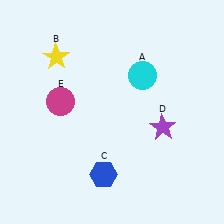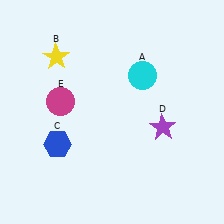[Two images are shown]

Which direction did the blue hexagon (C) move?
The blue hexagon (C) moved left.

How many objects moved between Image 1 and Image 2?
1 object moved between the two images.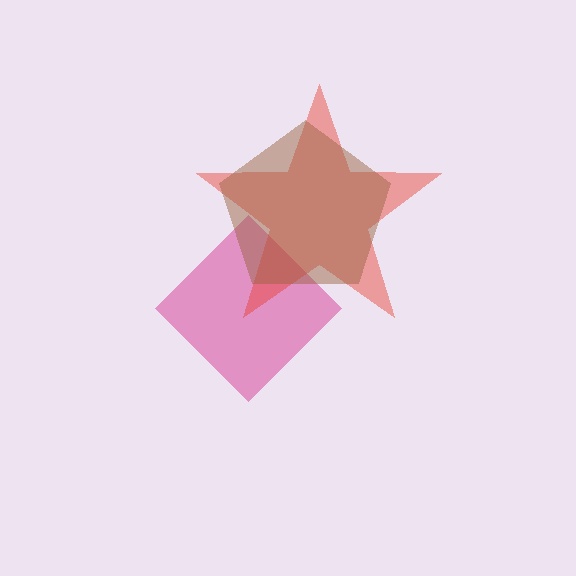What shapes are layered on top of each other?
The layered shapes are: a magenta diamond, a red star, a brown pentagon.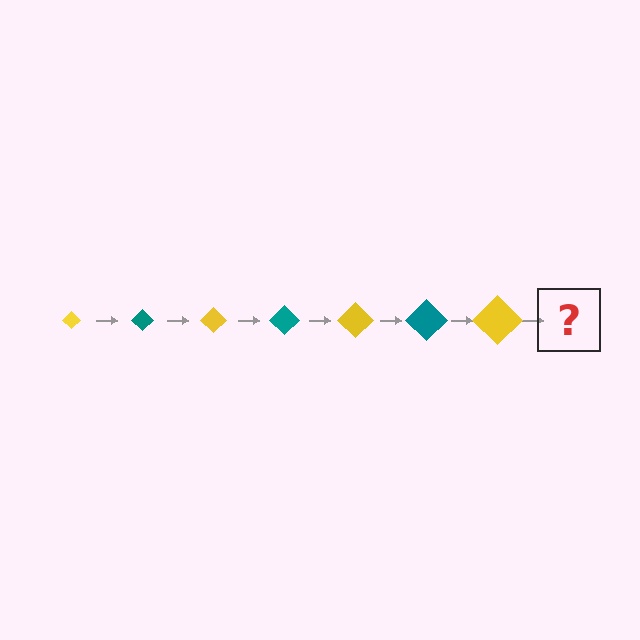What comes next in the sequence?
The next element should be a teal diamond, larger than the previous one.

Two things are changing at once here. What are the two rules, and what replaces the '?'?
The two rules are that the diamond grows larger each step and the color cycles through yellow and teal. The '?' should be a teal diamond, larger than the previous one.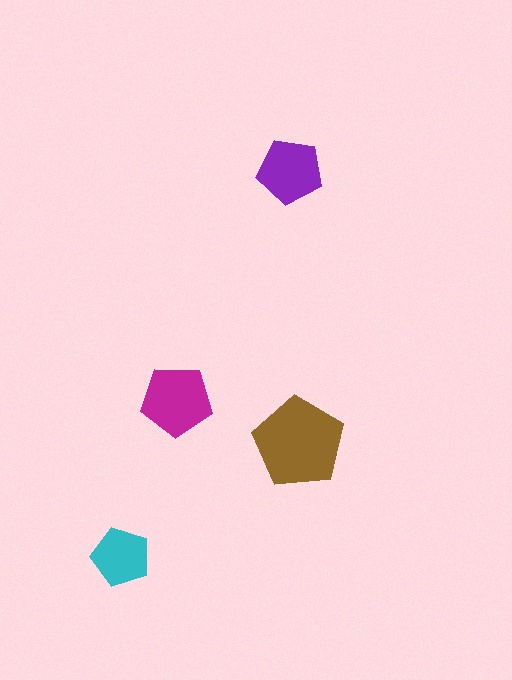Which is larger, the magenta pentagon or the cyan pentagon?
The magenta one.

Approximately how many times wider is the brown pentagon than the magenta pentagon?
About 1.5 times wider.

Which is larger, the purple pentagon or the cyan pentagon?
The purple one.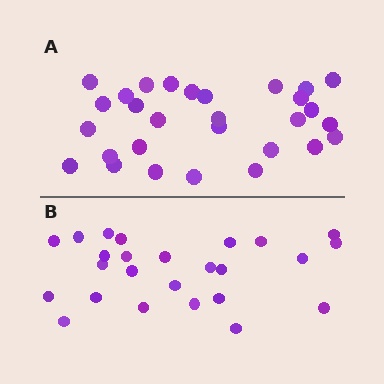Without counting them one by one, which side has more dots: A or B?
Region A (the top region) has more dots.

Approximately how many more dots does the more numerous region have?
Region A has about 4 more dots than region B.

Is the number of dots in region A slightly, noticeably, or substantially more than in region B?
Region A has only slightly more — the two regions are fairly close. The ratio is roughly 1.2 to 1.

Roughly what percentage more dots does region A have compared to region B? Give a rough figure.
About 15% more.